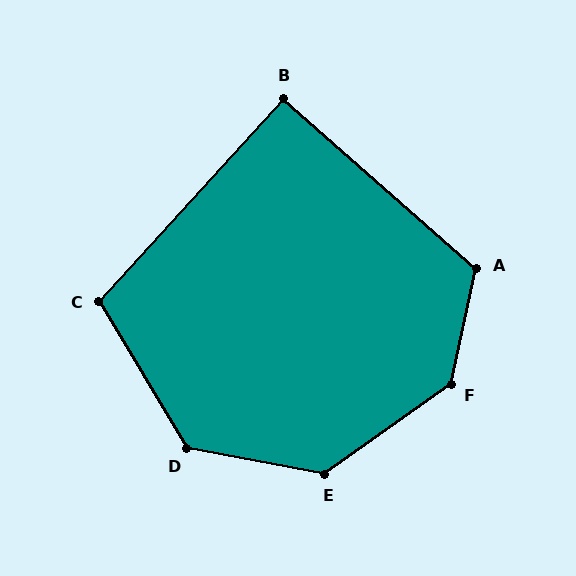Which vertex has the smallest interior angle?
B, at approximately 91 degrees.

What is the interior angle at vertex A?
Approximately 119 degrees (obtuse).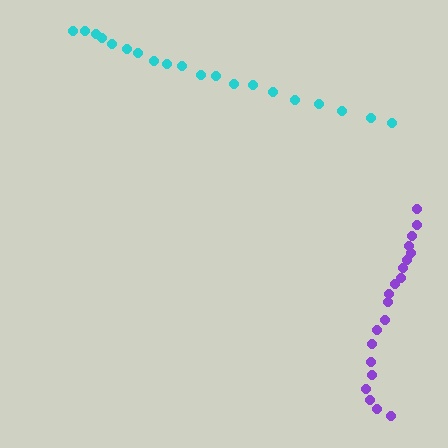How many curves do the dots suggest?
There are 2 distinct paths.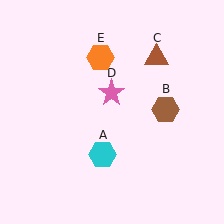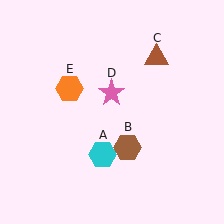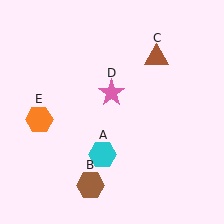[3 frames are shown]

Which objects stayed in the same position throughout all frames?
Cyan hexagon (object A) and brown triangle (object C) and pink star (object D) remained stationary.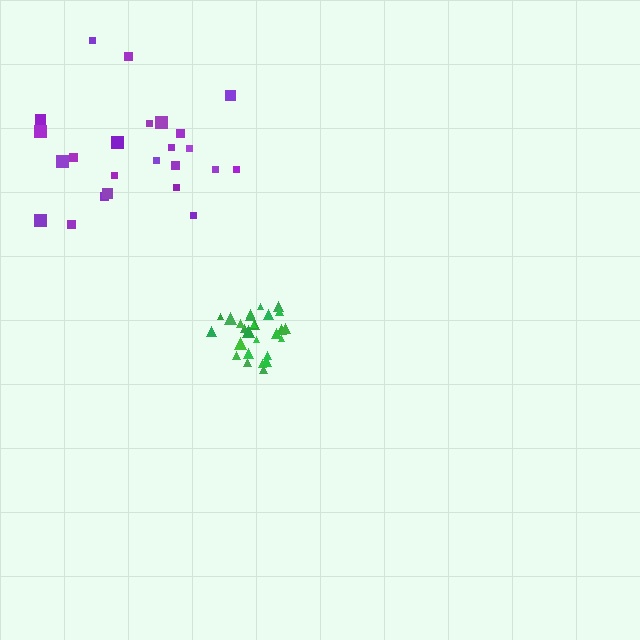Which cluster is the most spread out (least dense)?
Purple.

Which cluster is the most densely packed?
Green.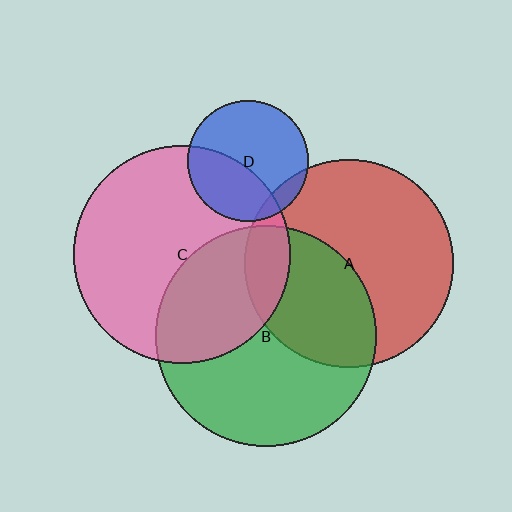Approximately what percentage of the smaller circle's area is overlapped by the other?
Approximately 35%.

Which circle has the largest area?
Circle B (green).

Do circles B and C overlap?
Yes.